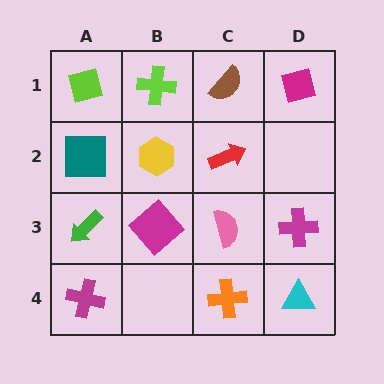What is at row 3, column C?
A pink semicircle.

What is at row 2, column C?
A red arrow.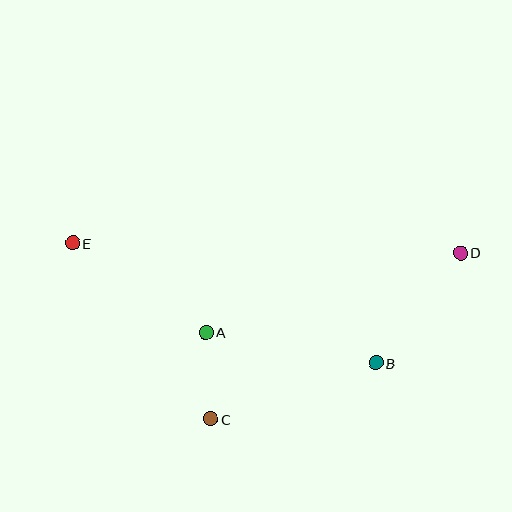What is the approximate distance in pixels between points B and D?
The distance between B and D is approximately 139 pixels.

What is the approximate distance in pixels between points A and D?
The distance between A and D is approximately 267 pixels.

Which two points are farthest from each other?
Points D and E are farthest from each other.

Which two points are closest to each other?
Points A and C are closest to each other.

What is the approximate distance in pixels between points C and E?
The distance between C and E is approximately 224 pixels.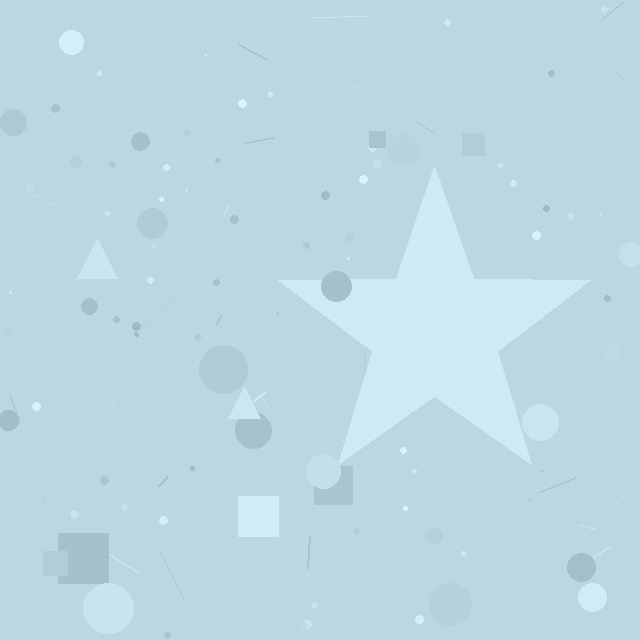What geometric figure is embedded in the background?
A star is embedded in the background.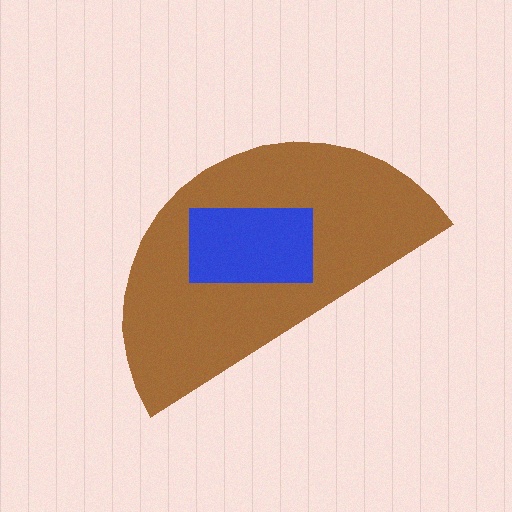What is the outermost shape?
The brown semicircle.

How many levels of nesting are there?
2.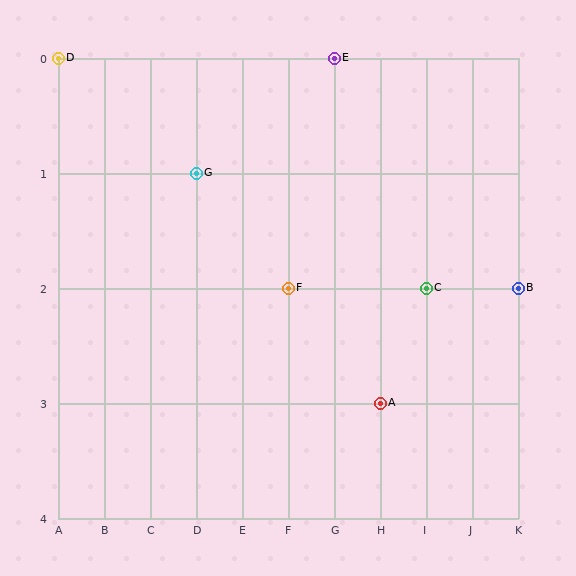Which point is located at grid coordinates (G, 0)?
Point E is at (G, 0).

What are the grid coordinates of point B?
Point B is at grid coordinates (K, 2).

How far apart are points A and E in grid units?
Points A and E are 1 column and 3 rows apart (about 3.2 grid units diagonally).